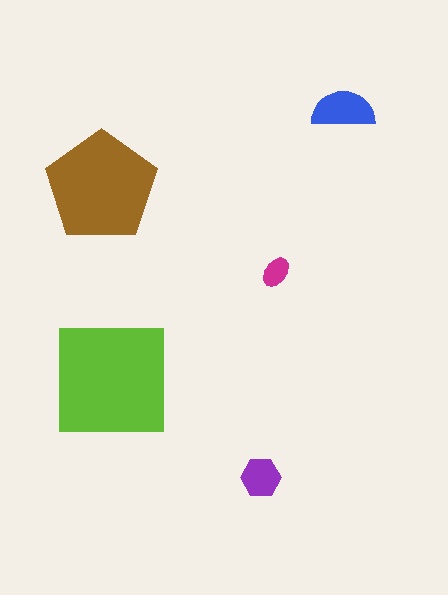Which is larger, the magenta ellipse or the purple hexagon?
The purple hexagon.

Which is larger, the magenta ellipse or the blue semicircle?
The blue semicircle.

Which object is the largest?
The lime square.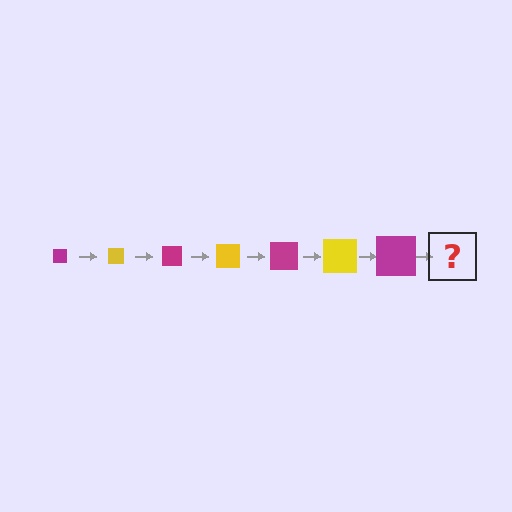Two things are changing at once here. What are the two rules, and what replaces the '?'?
The two rules are that the square grows larger each step and the color cycles through magenta and yellow. The '?' should be a yellow square, larger than the previous one.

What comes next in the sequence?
The next element should be a yellow square, larger than the previous one.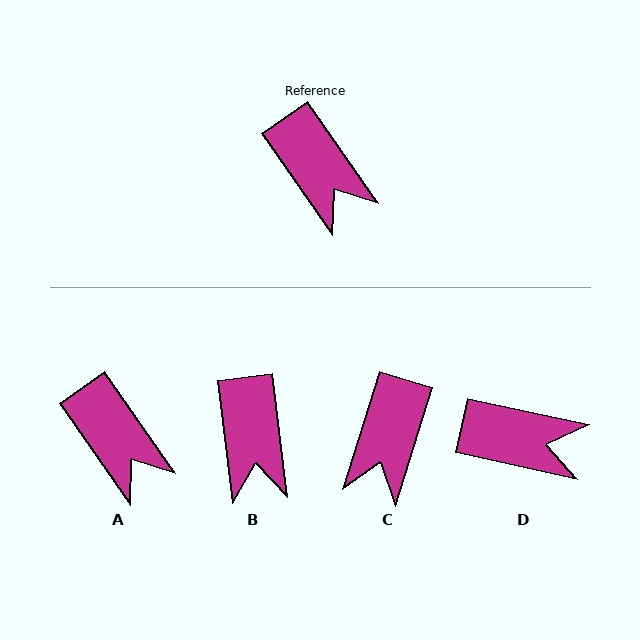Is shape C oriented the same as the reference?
No, it is off by about 52 degrees.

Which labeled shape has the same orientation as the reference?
A.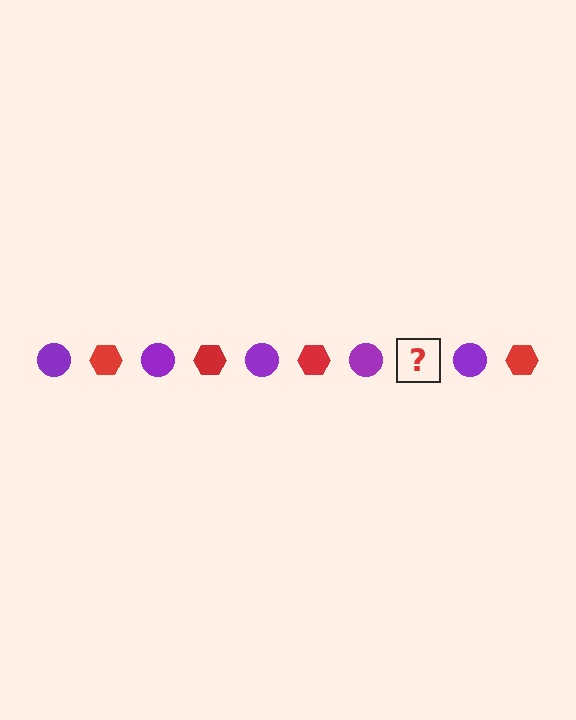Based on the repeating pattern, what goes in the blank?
The blank should be a red hexagon.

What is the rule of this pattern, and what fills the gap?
The rule is that the pattern alternates between purple circle and red hexagon. The gap should be filled with a red hexagon.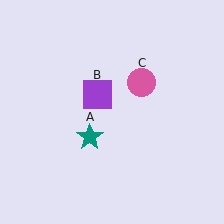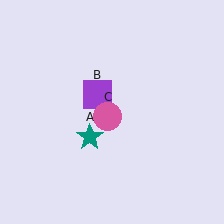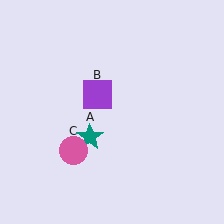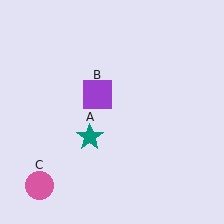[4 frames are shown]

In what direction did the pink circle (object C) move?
The pink circle (object C) moved down and to the left.